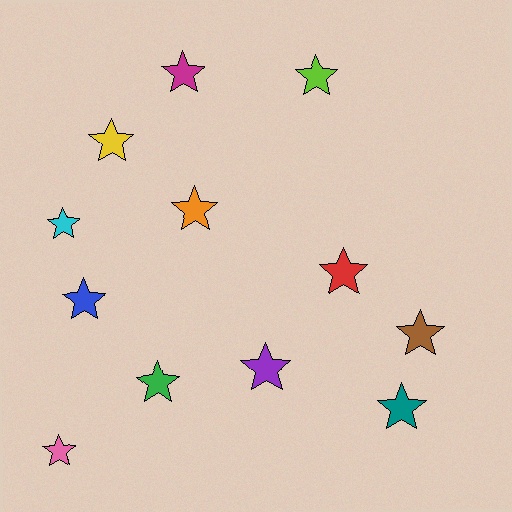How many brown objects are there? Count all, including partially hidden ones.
There is 1 brown object.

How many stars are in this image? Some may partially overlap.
There are 12 stars.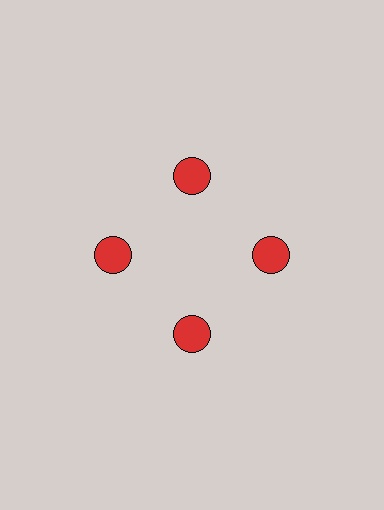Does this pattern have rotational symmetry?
Yes, this pattern has 4-fold rotational symmetry. It looks the same after rotating 90 degrees around the center.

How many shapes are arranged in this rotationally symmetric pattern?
There are 4 shapes, arranged in 4 groups of 1.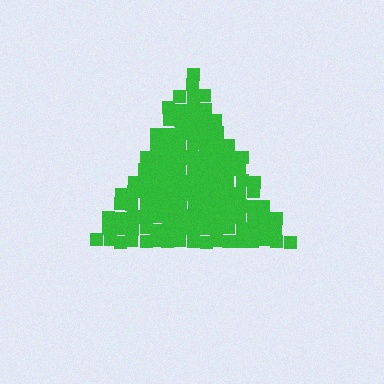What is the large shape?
The large shape is a triangle.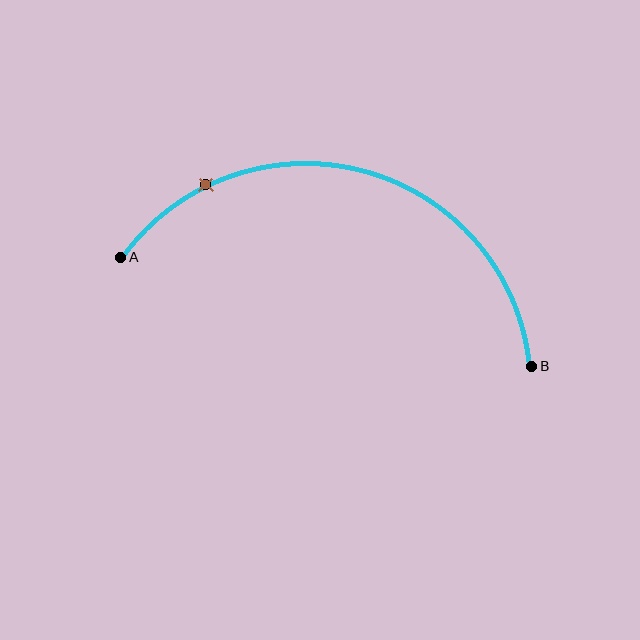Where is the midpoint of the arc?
The arc midpoint is the point on the curve farthest from the straight line joining A and B. It sits above that line.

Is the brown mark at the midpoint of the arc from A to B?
No. The brown mark lies on the arc but is closer to endpoint A. The arc midpoint would be at the point on the curve equidistant along the arc from both A and B.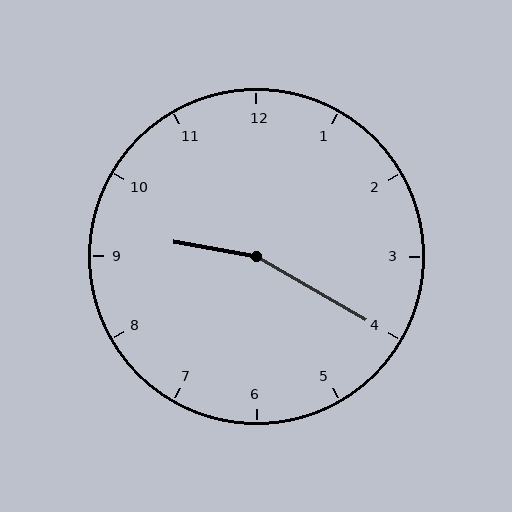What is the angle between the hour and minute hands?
Approximately 160 degrees.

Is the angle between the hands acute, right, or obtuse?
It is obtuse.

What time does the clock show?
9:20.